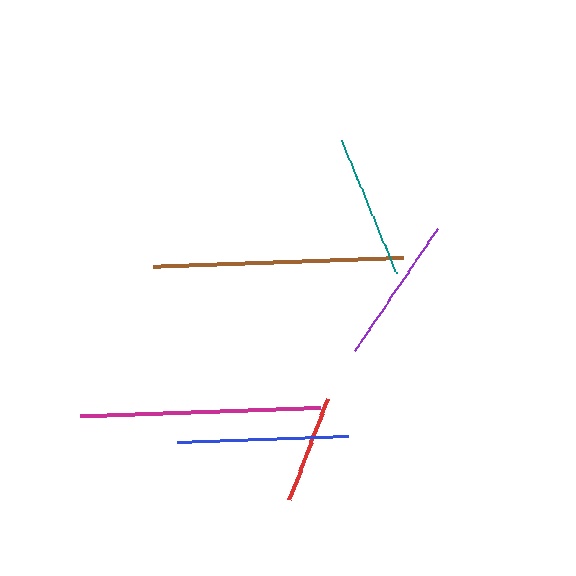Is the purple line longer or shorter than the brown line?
The brown line is longer than the purple line.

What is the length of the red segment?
The red segment is approximately 109 pixels long.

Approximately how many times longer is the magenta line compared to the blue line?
The magenta line is approximately 1.4 times the length of the blue line.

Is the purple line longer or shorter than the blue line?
The blue line is longer than the purple line.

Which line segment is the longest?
The brown line is the longest at approximately 250 pixels.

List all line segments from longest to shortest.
From longest to shortest: brown, magenta, blue, purple, teal, red.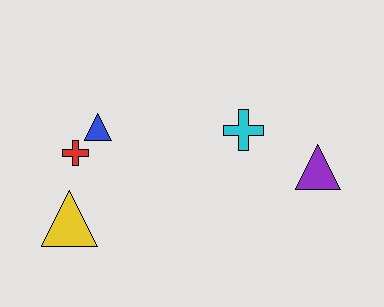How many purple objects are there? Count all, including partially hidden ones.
There is 1 purple object.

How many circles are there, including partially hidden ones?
There are no circles.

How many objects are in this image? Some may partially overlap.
There are 5 objects.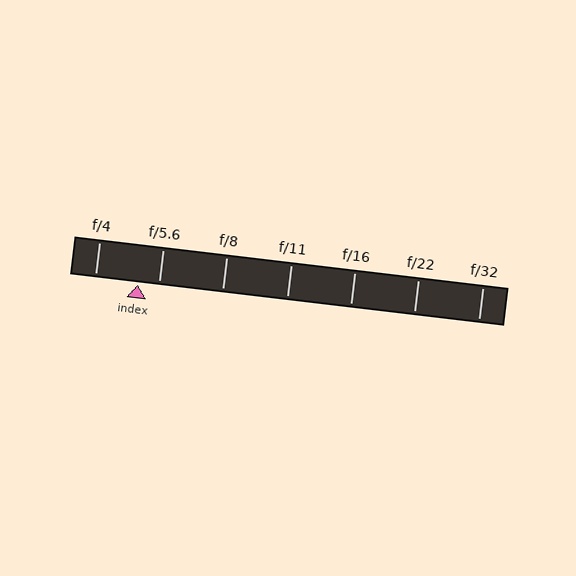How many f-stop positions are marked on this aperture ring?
There are 7 f-stop positions marked.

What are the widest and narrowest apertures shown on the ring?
The widest aperture shown is f/4 and the narrowest is f/32.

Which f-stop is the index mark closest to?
The index mark is closest to f/5.6.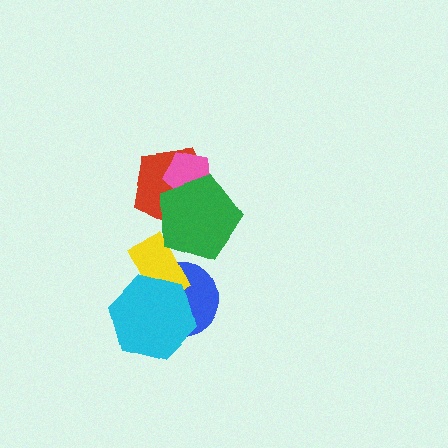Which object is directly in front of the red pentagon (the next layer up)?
The pink pentagon is directly in front of the red pentagon.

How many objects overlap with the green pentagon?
3 objects overlap with the green pentagon.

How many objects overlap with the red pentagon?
2 objects overlap with the red pentagon.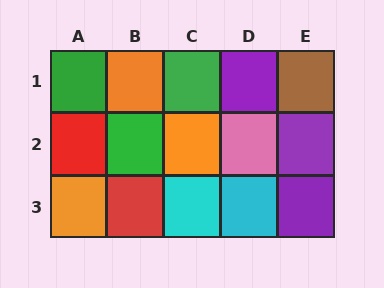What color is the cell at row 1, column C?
Green.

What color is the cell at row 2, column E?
Purple.